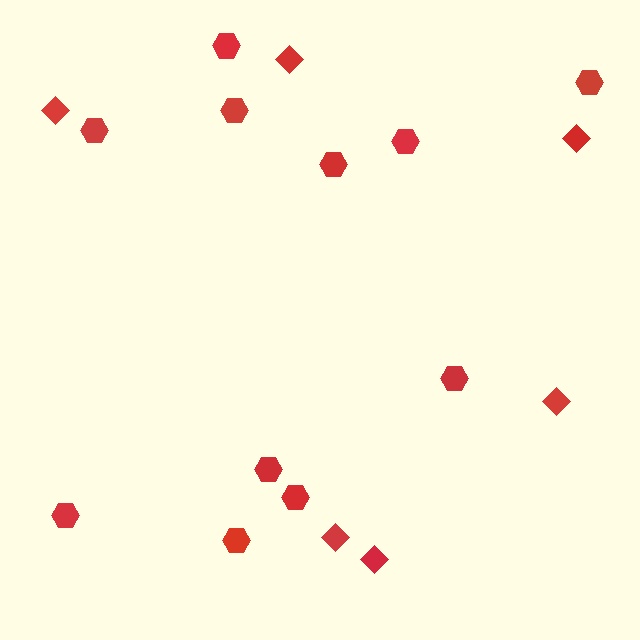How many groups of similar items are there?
There are 2 groups: one group of hexagons (11) and one group of diamonds (6).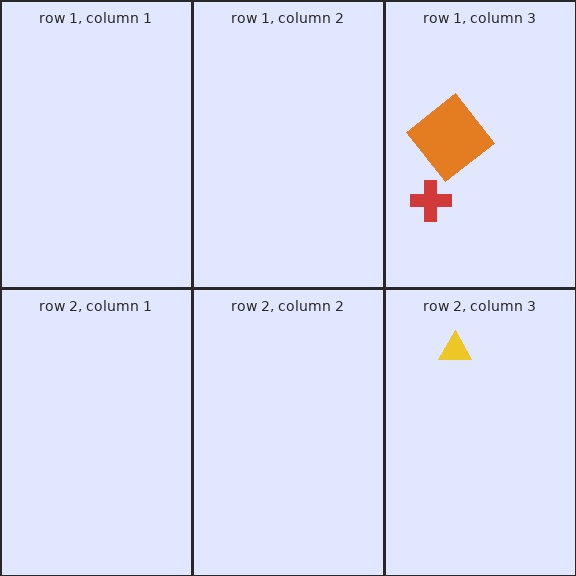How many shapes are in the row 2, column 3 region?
1.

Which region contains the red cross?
The row 1, column 3 region.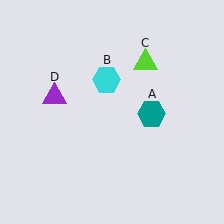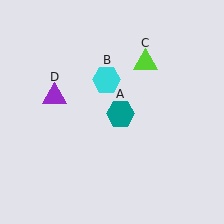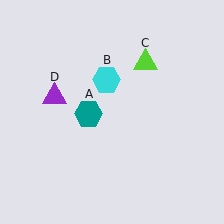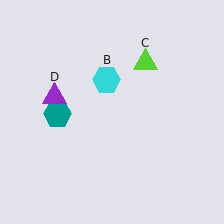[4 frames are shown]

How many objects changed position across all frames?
1 object changed position: teal hexagon (object A).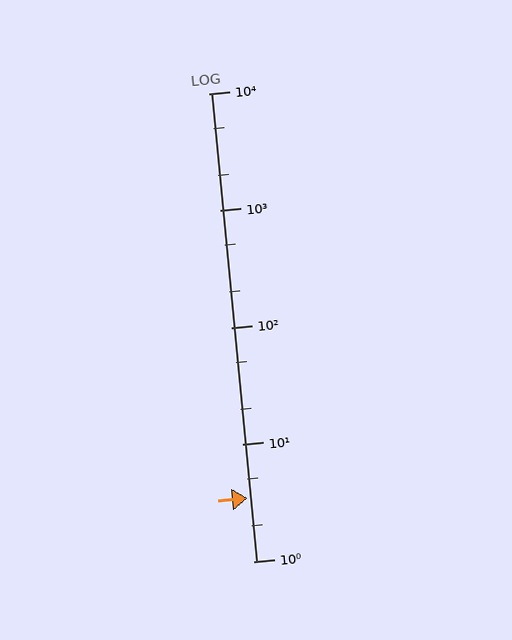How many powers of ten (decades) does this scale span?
The scale spans 4 decades, from 1 to 10000.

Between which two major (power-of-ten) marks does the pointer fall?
The pointer is between 1 and 10.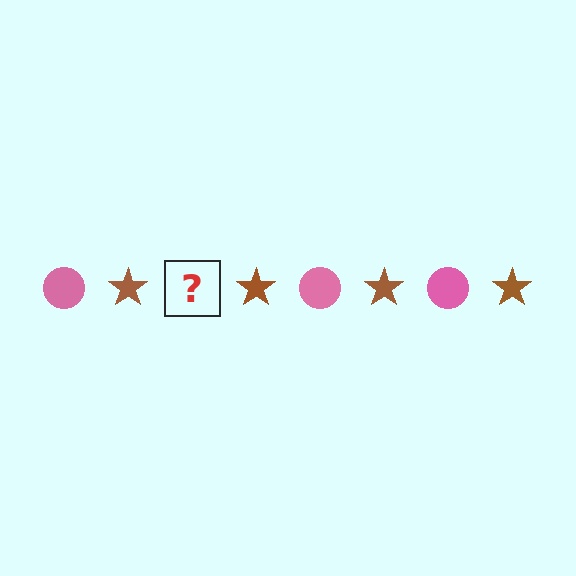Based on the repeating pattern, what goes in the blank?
The blank should be a pink circle.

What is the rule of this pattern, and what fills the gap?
The rule is that the pattern alternates between pink circle and brown star. The gap should be filled with a pink circle.